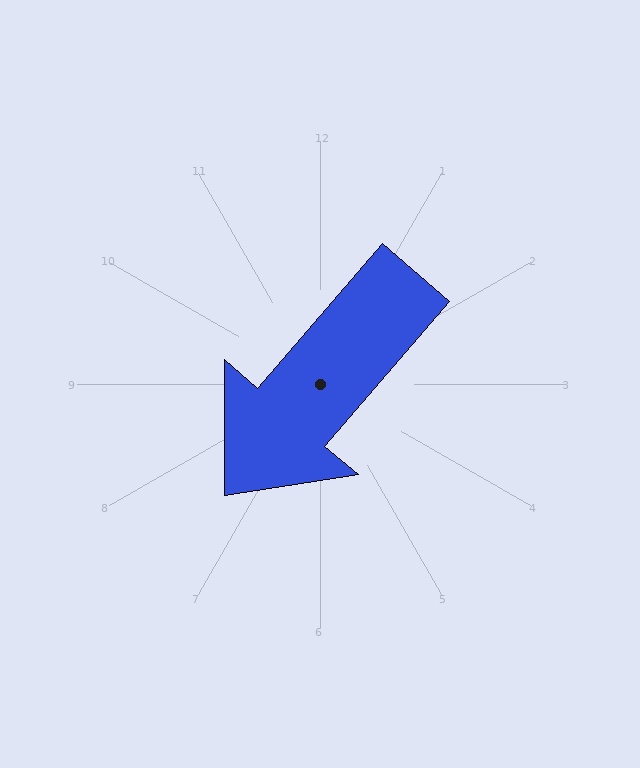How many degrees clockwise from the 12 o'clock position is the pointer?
Approximately 221 degrees.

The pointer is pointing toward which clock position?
Roughly 7 o'clock.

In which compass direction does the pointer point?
Southwest.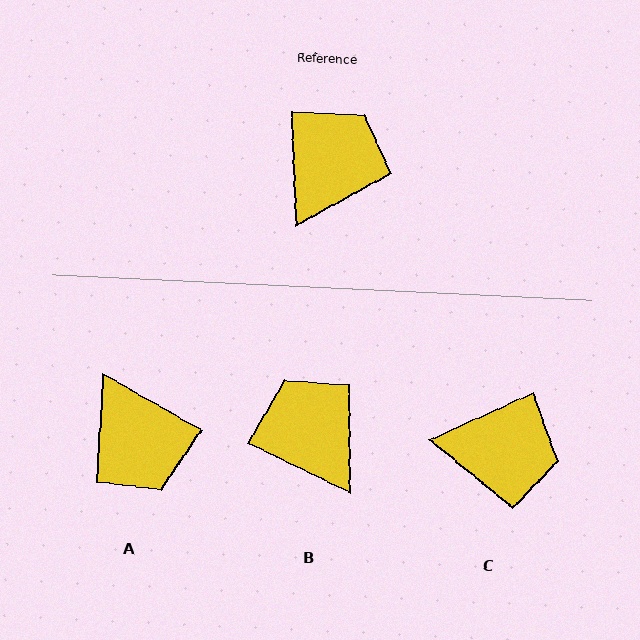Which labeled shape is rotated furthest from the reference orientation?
A, about 122 degrees away.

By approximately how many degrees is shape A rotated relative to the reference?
Approximately 122 degrees clockwise.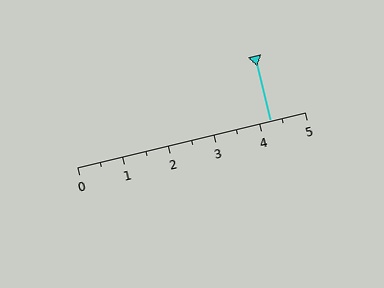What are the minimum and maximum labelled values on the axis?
The axis runs from 0 to 5.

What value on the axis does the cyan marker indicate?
The marker indicates approximately 4.2.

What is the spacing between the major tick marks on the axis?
The major ticks are spaced 1 apart.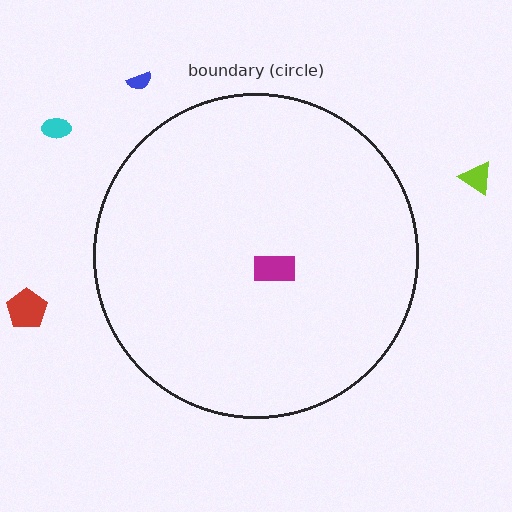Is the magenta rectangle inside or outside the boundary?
Inside.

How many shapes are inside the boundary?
1 inside, 4 outside.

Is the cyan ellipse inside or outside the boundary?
Outside.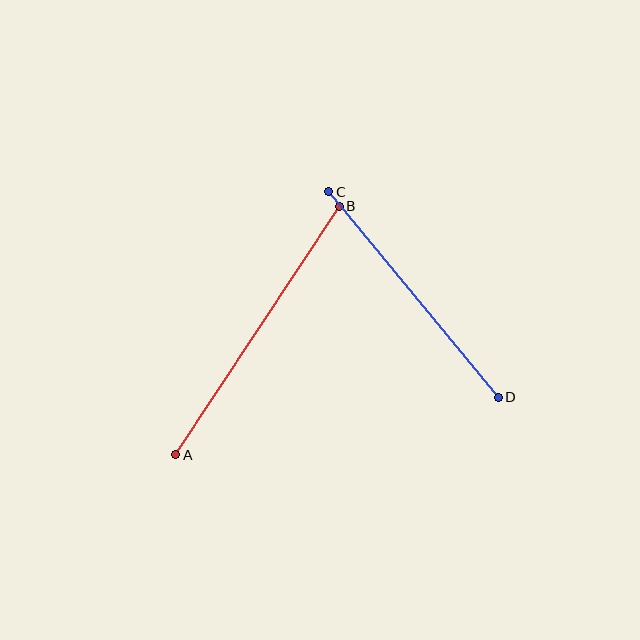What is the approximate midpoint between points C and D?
The midpoint is at approximately (414, 295) pixels.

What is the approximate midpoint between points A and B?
The midpoint is at approximately (258, 331) pixels.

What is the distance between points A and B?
The distance is approximately 297 pixels.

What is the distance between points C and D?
The distance is approximately 267 pixels.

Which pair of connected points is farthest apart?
Points A and B are farthest apart.